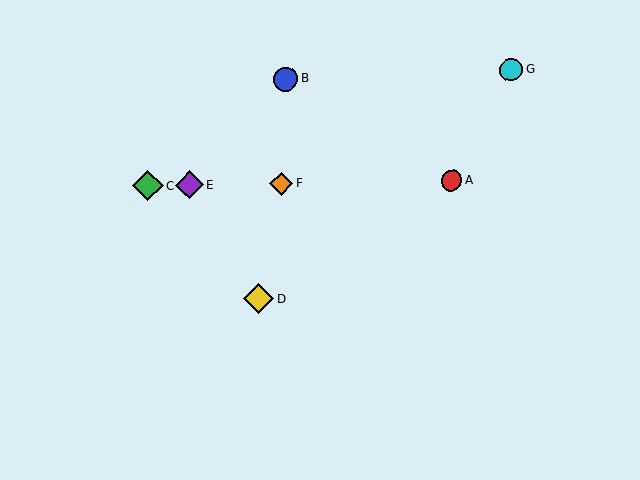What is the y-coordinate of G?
Object G is at y≈70.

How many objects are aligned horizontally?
4 objects (A, C, E, F) are aligned horizontally.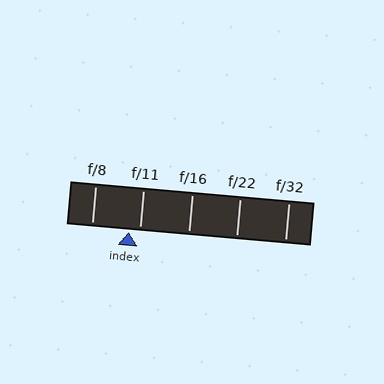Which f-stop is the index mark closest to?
The index mark is closest to f/11.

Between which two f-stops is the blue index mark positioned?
The index mark is between f/8 and f/11.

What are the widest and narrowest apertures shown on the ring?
The widest aperture shown is f/8 and the narrowest is f/32.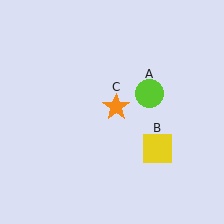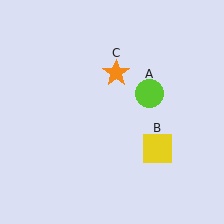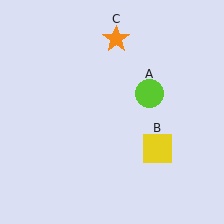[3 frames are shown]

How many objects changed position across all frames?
1 object changed position: orange star (object C).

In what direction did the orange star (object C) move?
The orange star (object C) moved up.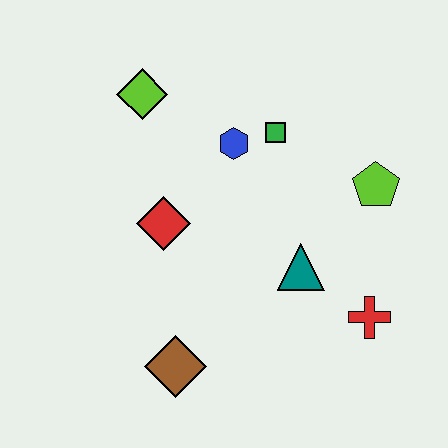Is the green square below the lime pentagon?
No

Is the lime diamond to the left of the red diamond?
Yes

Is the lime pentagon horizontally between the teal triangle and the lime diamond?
No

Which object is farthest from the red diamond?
The red cross is farthest from the red diamond.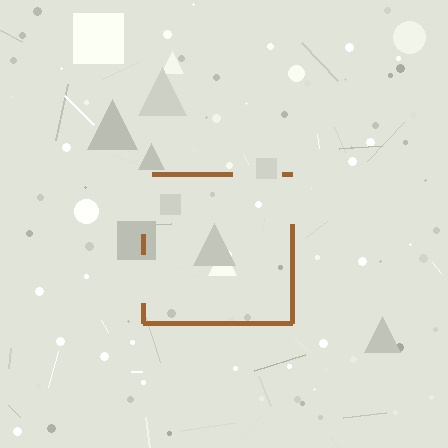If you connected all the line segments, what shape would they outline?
They would outline a square.